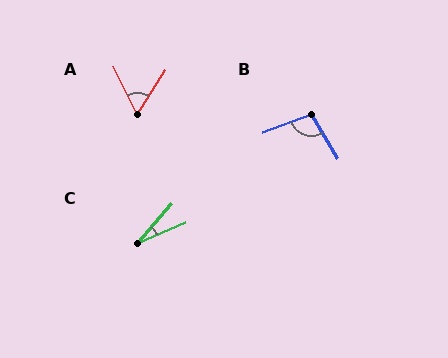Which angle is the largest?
B, at approximately 101 degrees.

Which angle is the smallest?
C, at approximately 26 degrees.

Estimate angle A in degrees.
Approximately 59 degrees.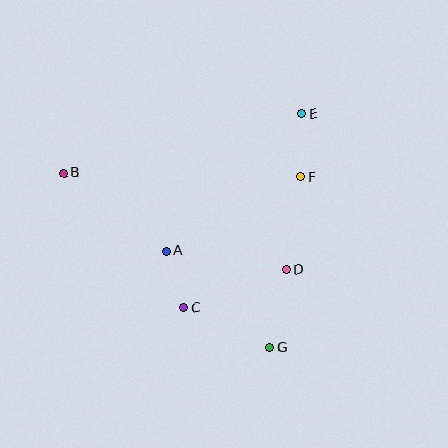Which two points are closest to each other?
Points A and C are closest to each other.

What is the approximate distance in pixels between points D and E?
The distance between D and E is approximately 156 pixels.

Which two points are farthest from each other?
Points B and G are farthest from each other.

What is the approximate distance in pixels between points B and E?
The distance between B and E is approximately 245 pixels.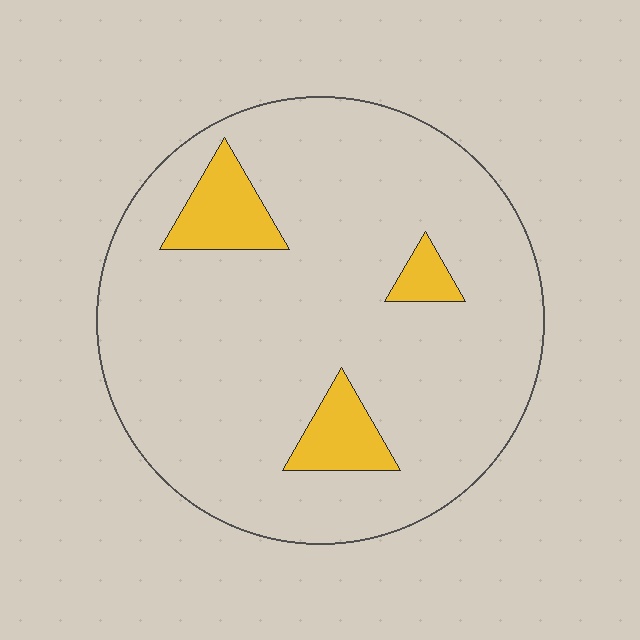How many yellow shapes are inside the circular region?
3.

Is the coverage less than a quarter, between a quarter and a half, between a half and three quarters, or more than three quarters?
Less than a quarter.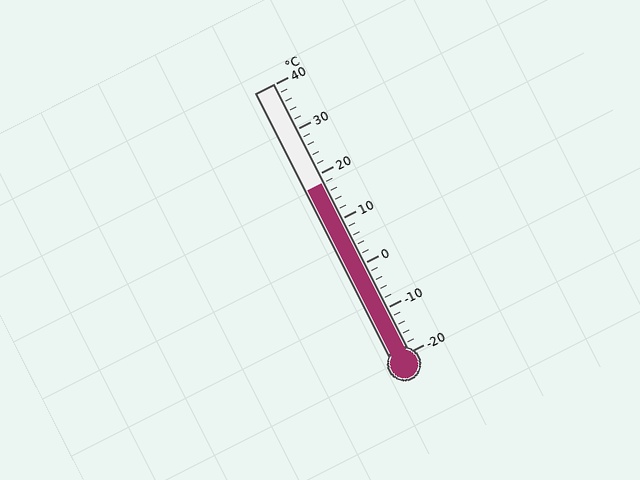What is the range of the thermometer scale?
The thermometer scale ranges from -20°C to 40°C.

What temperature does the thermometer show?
The thermometer shows approximately 18°C.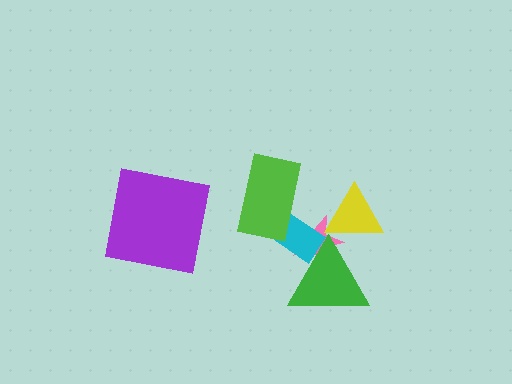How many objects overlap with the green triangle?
3 objects overlap with the green triangle.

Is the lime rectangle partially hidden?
No, no other shape covers it.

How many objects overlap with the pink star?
3 objects overlap with the pink star.